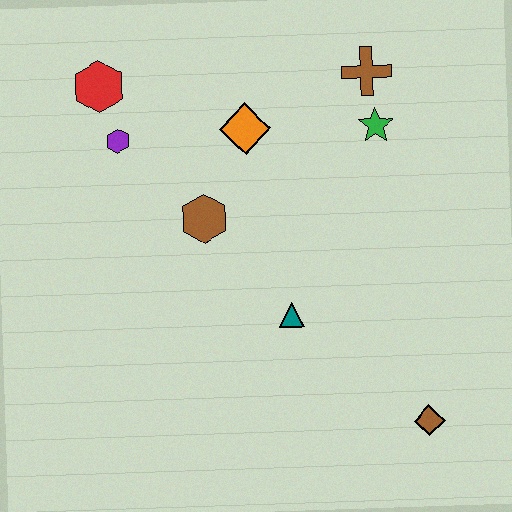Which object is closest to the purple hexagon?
The red hexagon is closest to the purple hexagon.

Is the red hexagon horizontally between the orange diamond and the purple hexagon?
No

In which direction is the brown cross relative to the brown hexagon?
The brown cross is to the right of the brown hexagon.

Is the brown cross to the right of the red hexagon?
Yes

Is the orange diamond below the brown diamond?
No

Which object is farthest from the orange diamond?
The brown diamond is farthest from the orange diamond.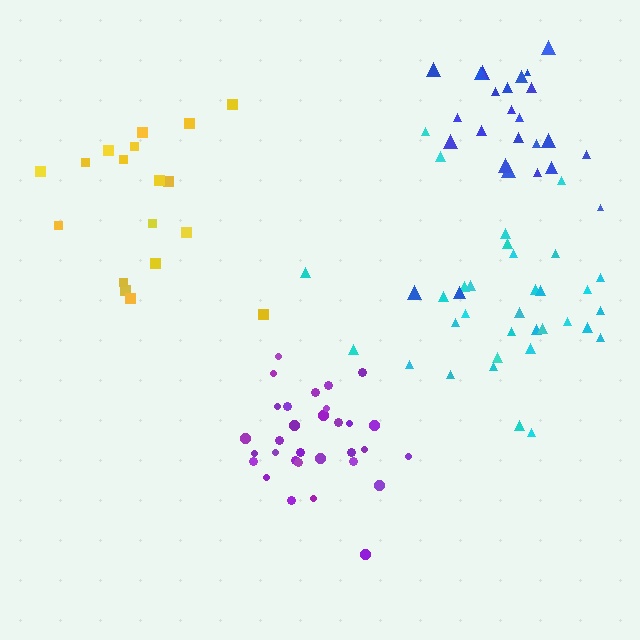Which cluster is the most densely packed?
Purple.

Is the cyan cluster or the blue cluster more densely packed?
Cyan.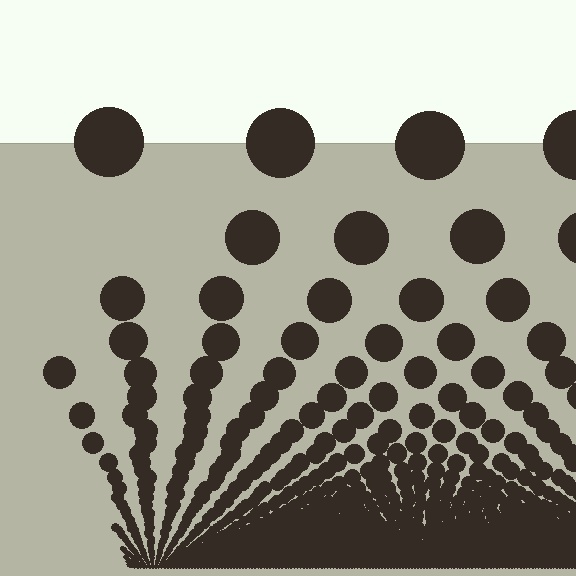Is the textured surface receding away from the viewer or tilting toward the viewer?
The surface appears to tilt toward the viewer. Texture elements get larger and sparser toward the top.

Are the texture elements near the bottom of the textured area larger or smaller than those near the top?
Smaller. The gradient is inverted — elements near the bottom are smaller and denser.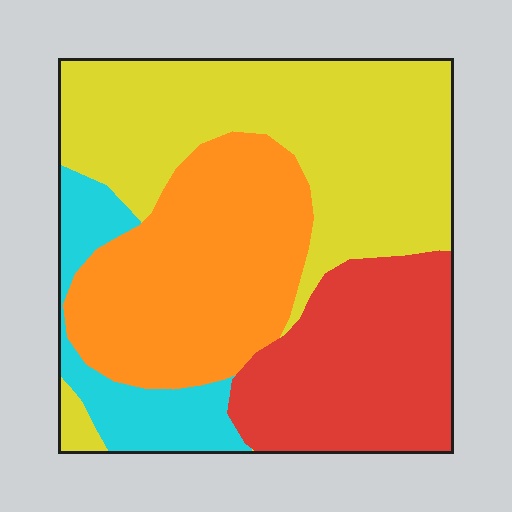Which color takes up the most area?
Yellow, at roughly 40%.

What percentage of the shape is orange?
Orange takes up about one quarter (1/4) of the shape.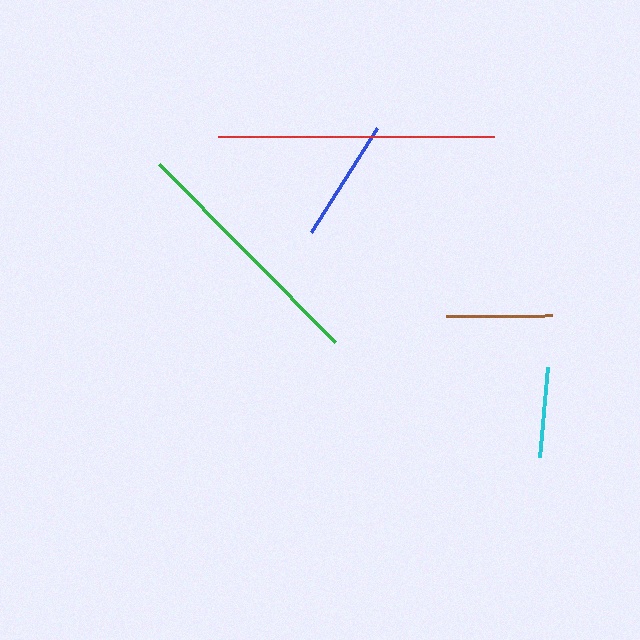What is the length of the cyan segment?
The cyan segment is approximately 89 pixels long.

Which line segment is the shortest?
The cyan line is the shortest at approximately 89 pixels.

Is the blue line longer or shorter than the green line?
The green line is longer than the blue line.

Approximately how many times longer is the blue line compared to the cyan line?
The blue line is approximately 1.4 times the length of the cyan line.